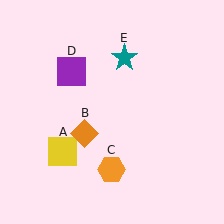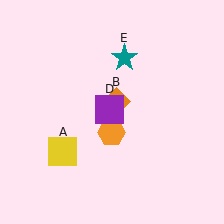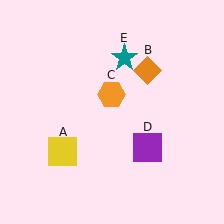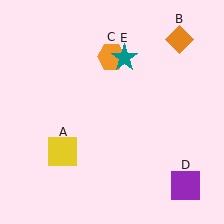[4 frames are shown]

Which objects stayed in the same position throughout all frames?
Yellow square (object A) and teal star (object E) remained stationary.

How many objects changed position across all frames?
3 objects changed position: orange diamond (object B), orange hexagon (object C), purple square (object D).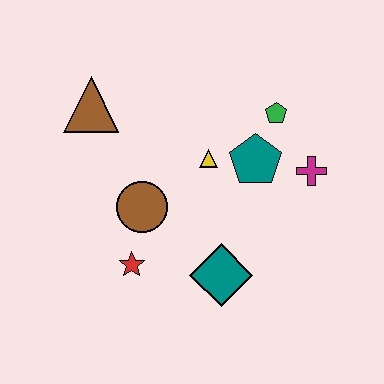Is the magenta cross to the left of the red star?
No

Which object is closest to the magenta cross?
The teal pentagon is closest to the magenta cross.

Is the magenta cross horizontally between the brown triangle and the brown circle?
No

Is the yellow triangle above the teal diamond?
Yes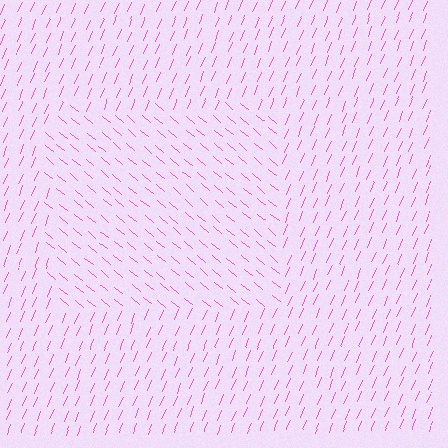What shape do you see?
I see a rectangle.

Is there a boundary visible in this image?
Yes, there is a texture boundary formed by a change in line orientation.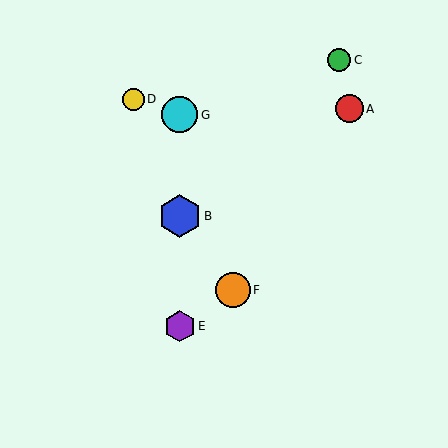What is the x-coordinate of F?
Object F is at x≈233.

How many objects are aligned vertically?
3 objects (B, E, G) are aligned vertically.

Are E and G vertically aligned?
Yes, both are at x≈180.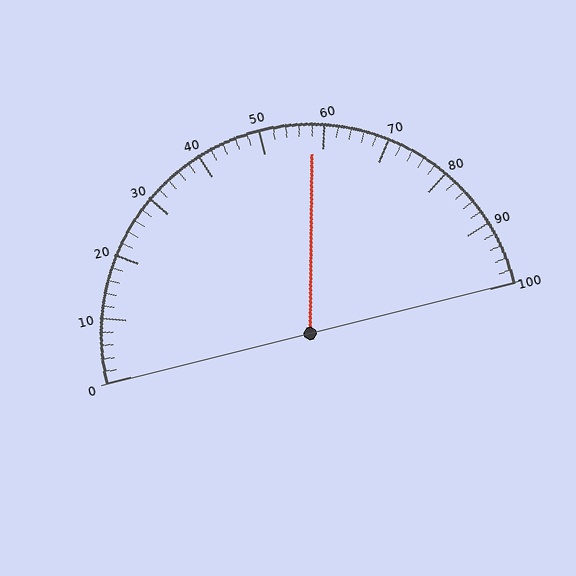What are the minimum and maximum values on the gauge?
The gauge ranges from 0 to 100.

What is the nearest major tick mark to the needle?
The nearest major tick mark is 60.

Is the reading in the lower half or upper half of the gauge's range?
The reading is in the upper half of the range (0 to 100).